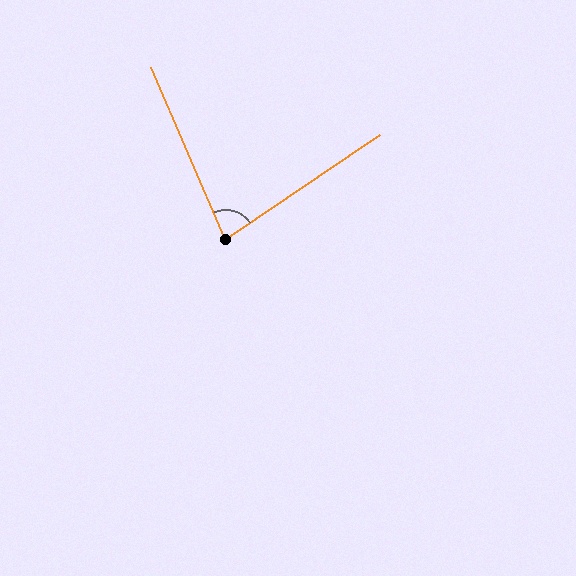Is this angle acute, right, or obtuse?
It is acute.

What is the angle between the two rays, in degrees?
Approximately 79 degrees.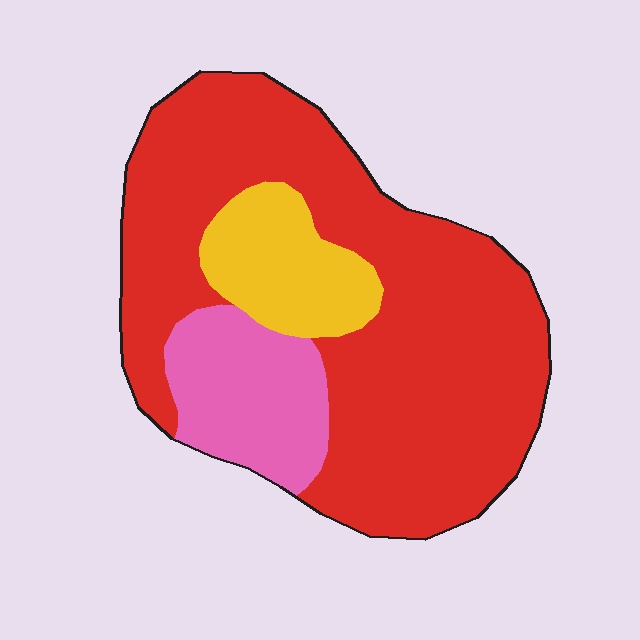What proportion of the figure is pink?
Pink takes up about one sixth (1/6) of the figure.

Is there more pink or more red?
Red.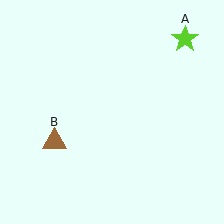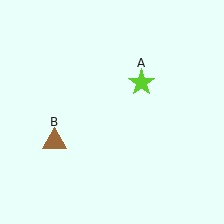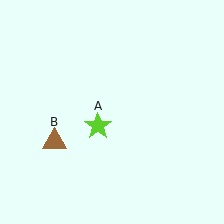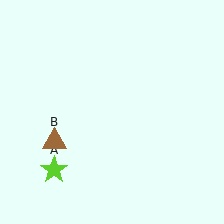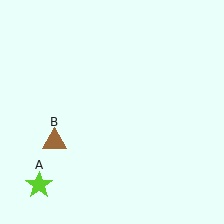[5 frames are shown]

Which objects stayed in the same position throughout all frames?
Brown triangle (object B) remained stationary.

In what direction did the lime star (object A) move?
The lime star (object A) moved down and to the left.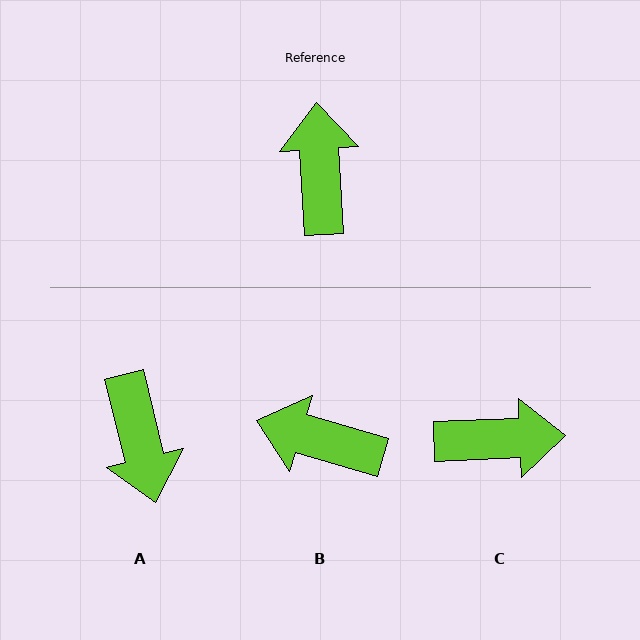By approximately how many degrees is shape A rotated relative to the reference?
Approximately 169 degrees clockwise.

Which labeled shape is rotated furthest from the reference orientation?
A, about 169 degrees away.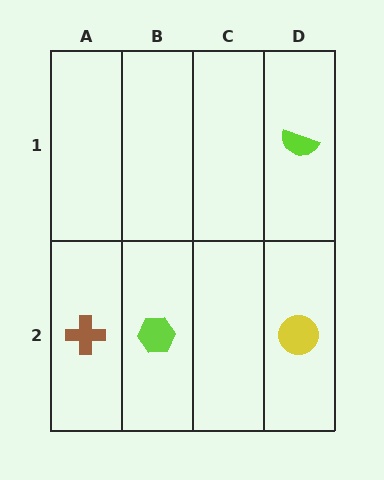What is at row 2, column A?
A brown cross.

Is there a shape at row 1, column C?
No, that cell is empty.